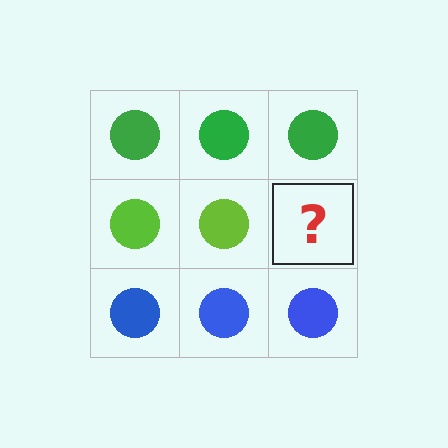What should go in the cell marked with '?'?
The missing cell should contain a lime circle.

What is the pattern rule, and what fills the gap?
The rule is that each row has a consistent color. The gap should be filled with a lime circle.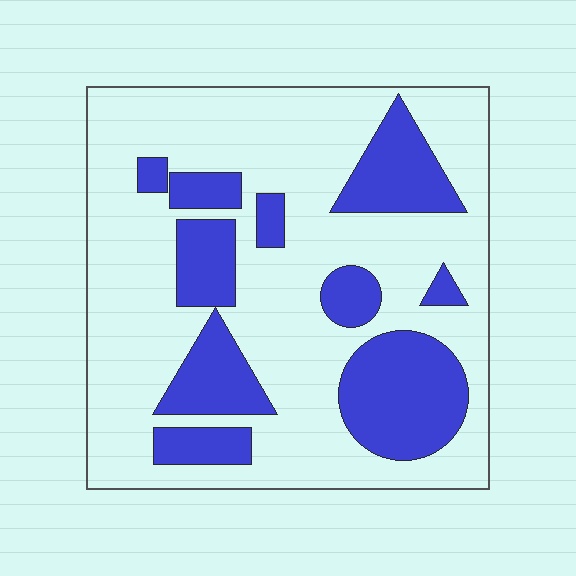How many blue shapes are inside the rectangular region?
10.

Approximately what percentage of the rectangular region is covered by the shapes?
Approximately 30%.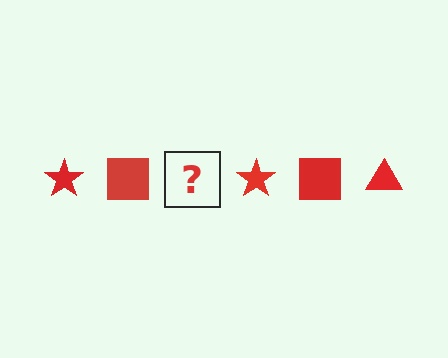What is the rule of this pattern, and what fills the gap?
The rule is that the pattern cycles through star, square, triangle shapes in red. The gap should be filled with a red triangle.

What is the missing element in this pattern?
The missing element is a red triangle.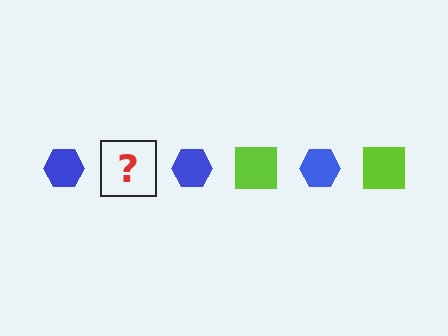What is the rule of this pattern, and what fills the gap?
The rule is that the pattern alternates between blue hexagon and lime square. The gap should be filled with a lime square.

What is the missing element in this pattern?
The missing element is a lime square.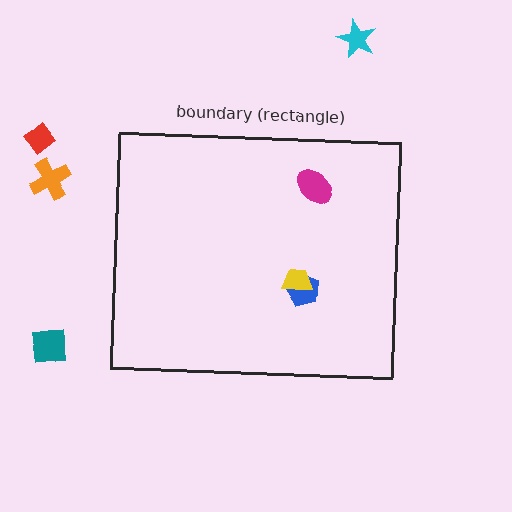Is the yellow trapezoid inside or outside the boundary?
Inside.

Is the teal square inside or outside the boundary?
Outside.